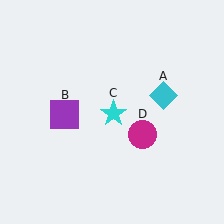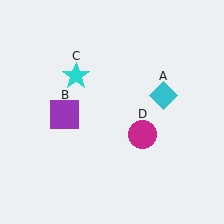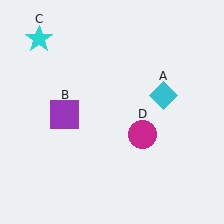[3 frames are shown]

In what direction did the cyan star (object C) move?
The cyan star (object C) moved up and to the left.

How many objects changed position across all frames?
1 object changed position: cyan star (object C).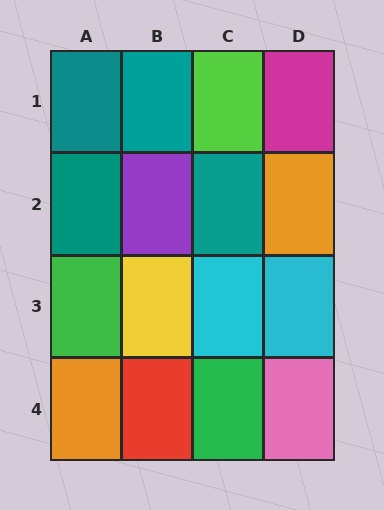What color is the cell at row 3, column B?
Yellow.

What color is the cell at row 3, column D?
Cyan.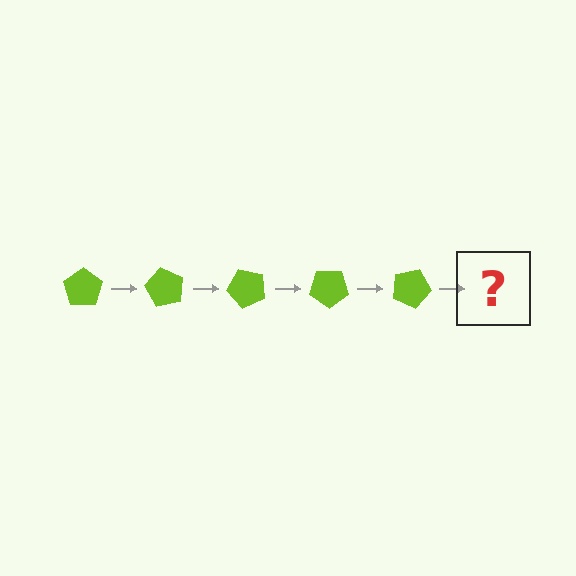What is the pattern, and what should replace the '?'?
The pattern is that the pentagon rotates 60 degrees each step. The '?' should be a lime pentagon rotated 300 degrees.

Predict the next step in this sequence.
The next step is a lime pentagon rotated 300 degrees.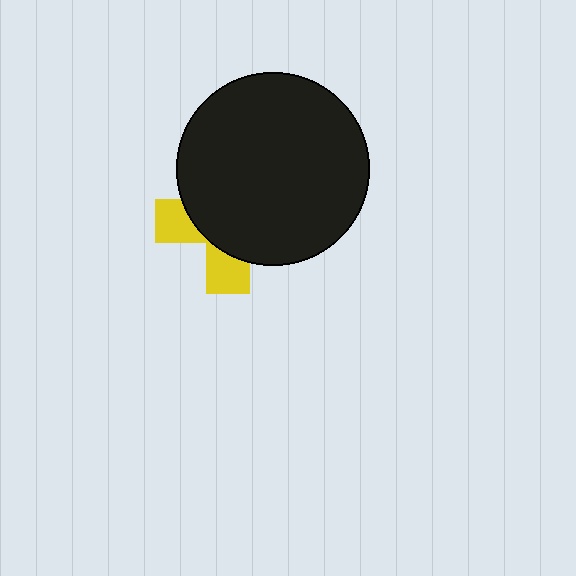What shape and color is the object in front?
The object in front is a black circle.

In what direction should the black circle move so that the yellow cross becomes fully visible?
The black circle should move toward the upper-right. That is the shortest direction to clear the overlap and leave the yellow cross fully visible.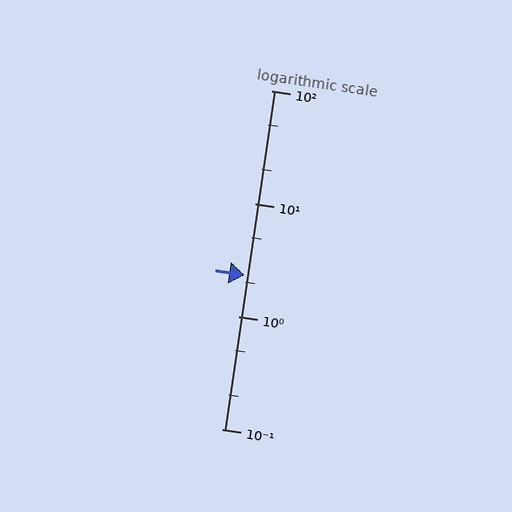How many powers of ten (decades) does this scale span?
The scale spans 3 decades, from 0.1 to 100.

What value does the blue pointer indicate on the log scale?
The pointer indicates approximately 2.3.